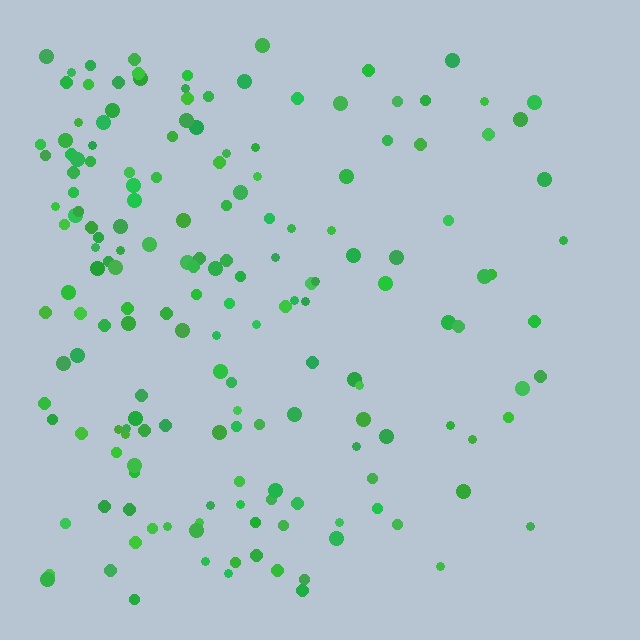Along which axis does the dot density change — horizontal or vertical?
Horizontal.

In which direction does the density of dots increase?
From right to left, with the left side densest.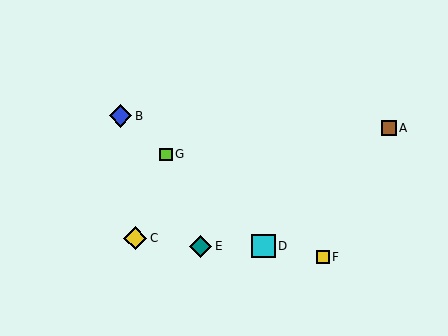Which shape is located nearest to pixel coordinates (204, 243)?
The teal diamond (labeled E) at (201, 246) is nearest to that location.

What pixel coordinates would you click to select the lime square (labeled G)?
Click at (166, 154) to select the lime square G.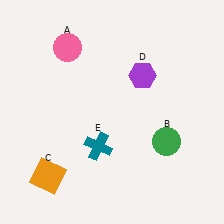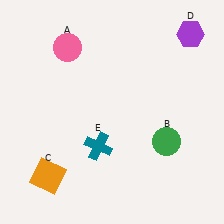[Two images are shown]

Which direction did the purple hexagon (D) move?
The purple hexagon (D) moved right.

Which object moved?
The purple hexagon (D) moved right.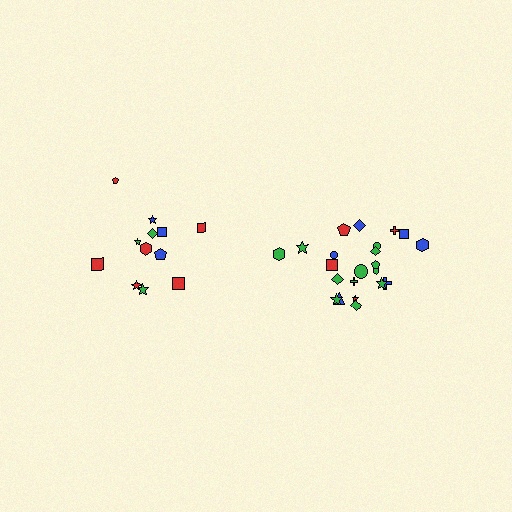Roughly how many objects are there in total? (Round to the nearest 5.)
Roughly 35 objects in total.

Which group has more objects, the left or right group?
The right group.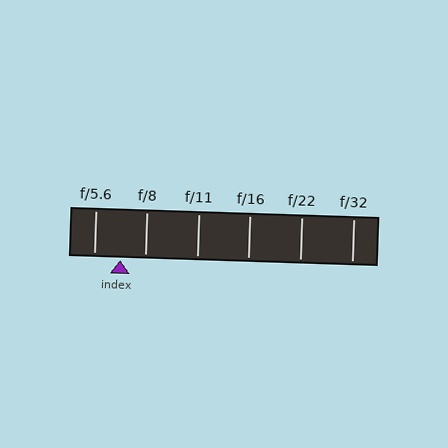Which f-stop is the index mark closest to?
The index mark is closest to f/8.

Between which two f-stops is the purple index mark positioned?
The index mark is between f/5.6 and f/8.